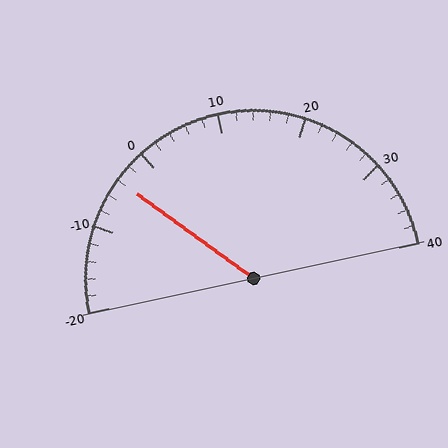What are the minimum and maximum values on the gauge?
The gauge ranges from -20 to 40.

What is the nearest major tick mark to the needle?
The nearest major tick mark is 0.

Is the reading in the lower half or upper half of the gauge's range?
The reading is in the lower half of the range (-20 to 40).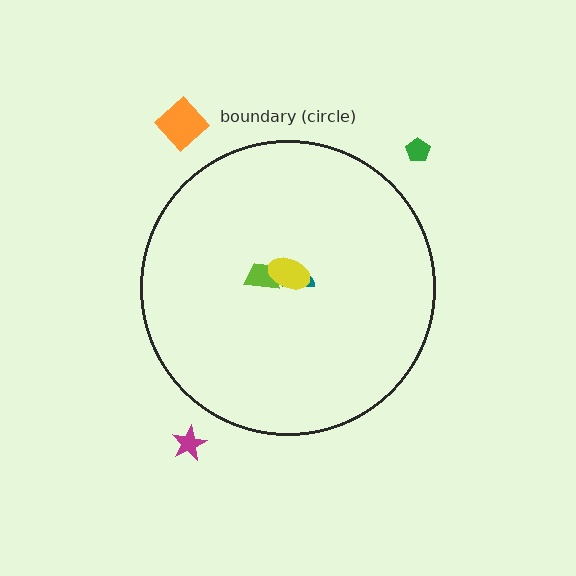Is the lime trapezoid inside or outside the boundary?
Inside.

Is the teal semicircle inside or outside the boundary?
Inside.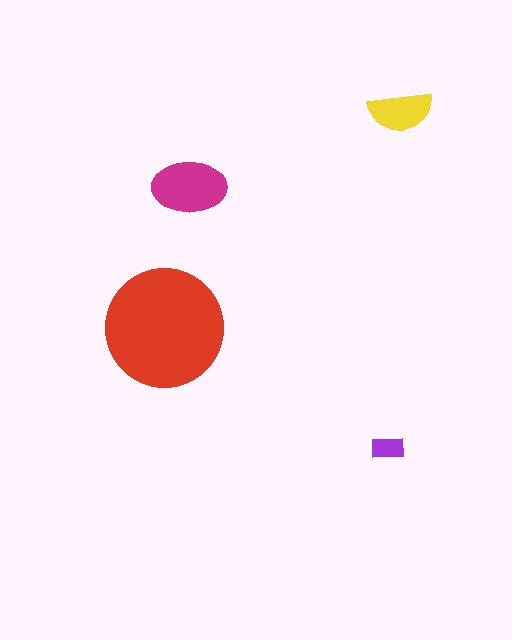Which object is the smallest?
The purple rectangle.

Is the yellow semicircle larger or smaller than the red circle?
Smaller.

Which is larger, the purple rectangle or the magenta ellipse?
The magenta ellipse.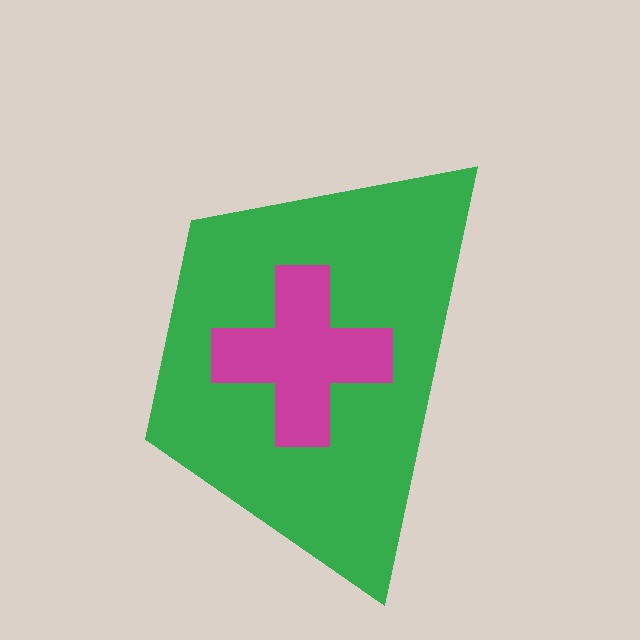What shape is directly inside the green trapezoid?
The magenta cross.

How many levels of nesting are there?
2.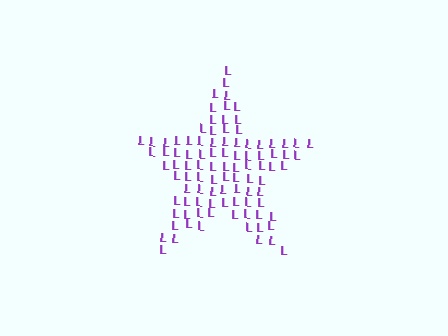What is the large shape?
The large shape is a star.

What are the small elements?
The small elements are letter L's.